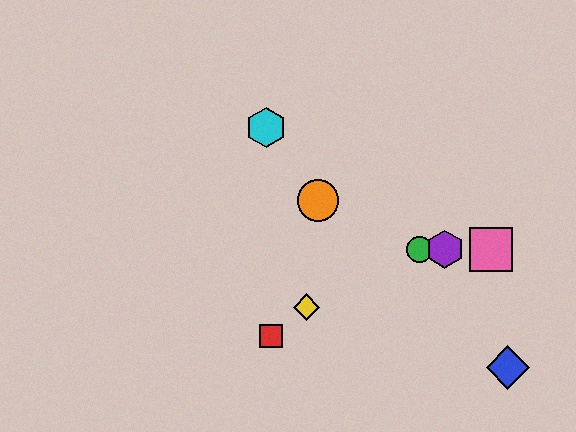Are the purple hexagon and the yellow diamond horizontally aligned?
No, the purple hexagon is at y≈249 and the yellow diamond is at y≈307.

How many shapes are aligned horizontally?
3 shapes (the green circle, the purple hexagon, the pink square) are aligned horizontally.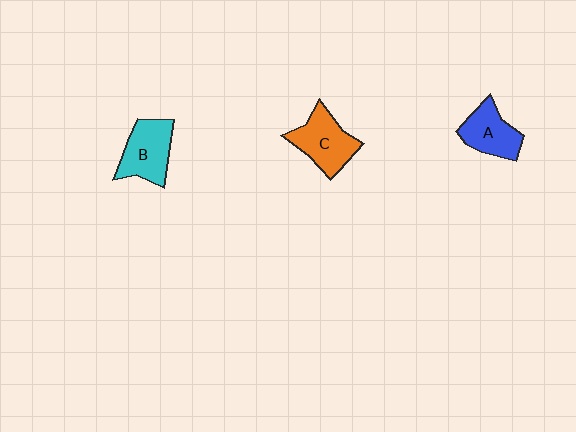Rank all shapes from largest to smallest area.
From largest to smallest: C (orange), B (cyan), A (blue).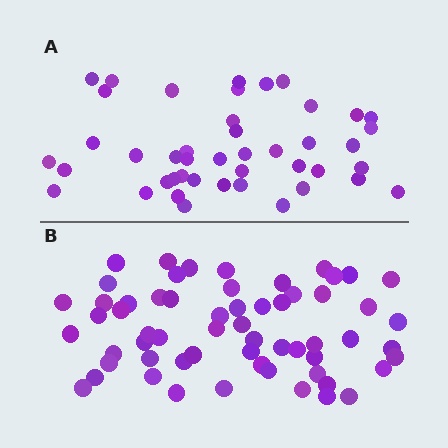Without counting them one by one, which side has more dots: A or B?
Region B (the bottom region) has more dots.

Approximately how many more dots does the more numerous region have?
Region B has approximately 15 more dots than region A.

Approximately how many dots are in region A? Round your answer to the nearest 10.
About 40 dots. (The exact count is 44, which rounds to 40.)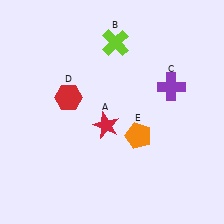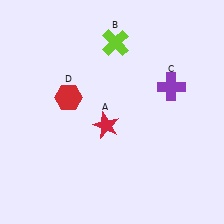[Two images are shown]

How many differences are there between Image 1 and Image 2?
There is 1 difference between the two images.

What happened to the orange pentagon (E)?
The orange pentagon (E) was removed in Image 2. It was in the bottom-right area of Image 1.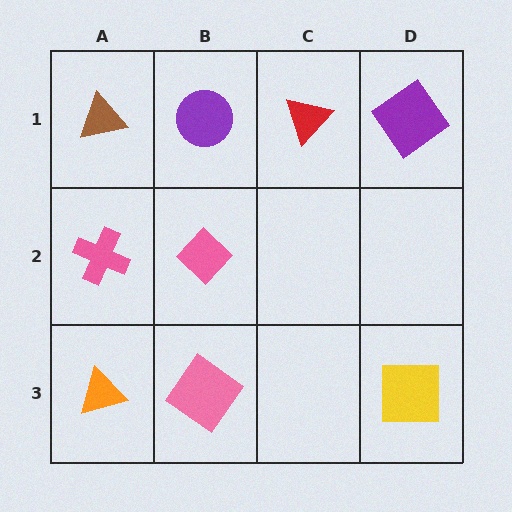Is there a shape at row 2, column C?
No, that cell is empty.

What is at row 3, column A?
An orange triangle.